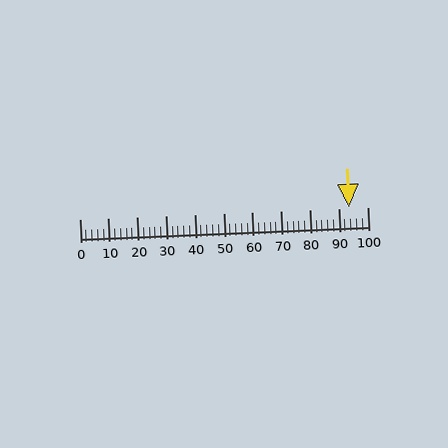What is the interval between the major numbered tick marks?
The major tick marks are spaced 10 units apart.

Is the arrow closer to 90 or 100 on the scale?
The arrow is closer to 90.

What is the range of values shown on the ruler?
The ruler shows values from 0 to 100.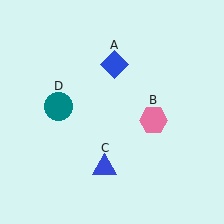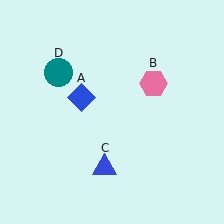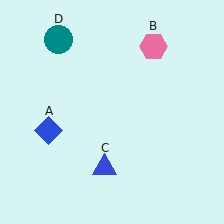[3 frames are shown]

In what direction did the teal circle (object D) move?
The teal circle (object D) moved up.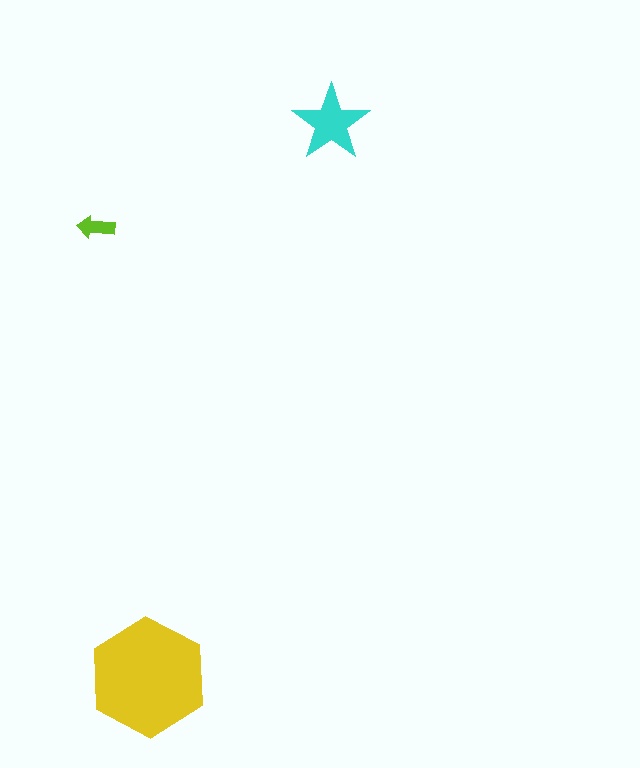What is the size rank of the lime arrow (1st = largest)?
3rd.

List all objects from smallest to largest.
The lime arrow, the cyan star, the yellow hexagon.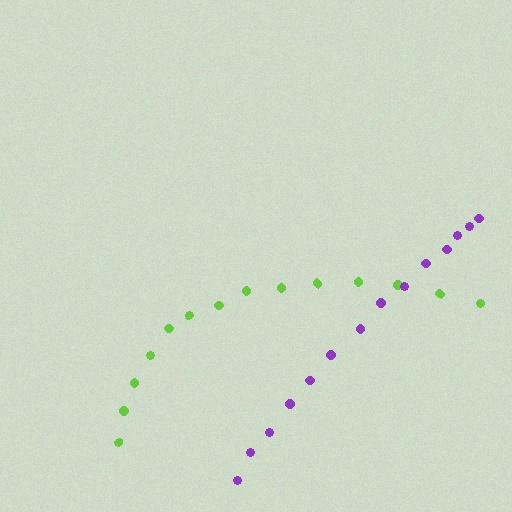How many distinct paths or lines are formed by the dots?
There are 2 distinct paths.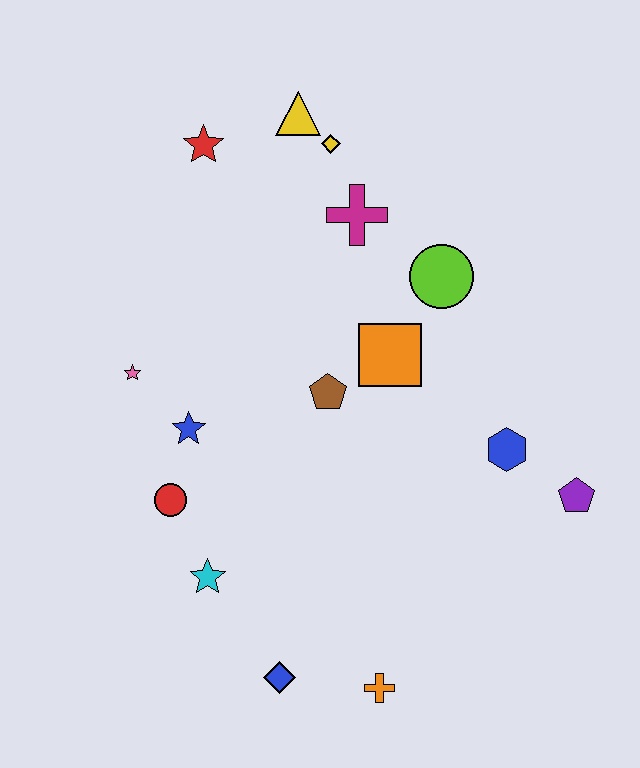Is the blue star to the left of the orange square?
Yes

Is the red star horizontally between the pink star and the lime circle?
Yes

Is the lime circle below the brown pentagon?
No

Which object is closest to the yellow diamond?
The yellow triangle is closest to the yellow diamond.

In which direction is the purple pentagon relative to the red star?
The purple pentagon is to the right of the red star.